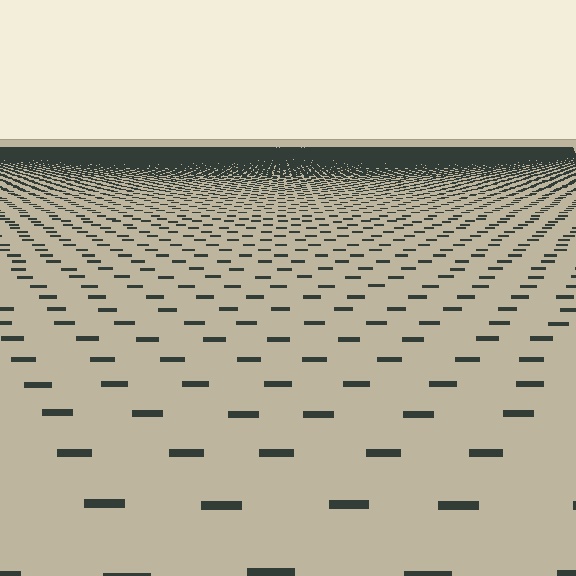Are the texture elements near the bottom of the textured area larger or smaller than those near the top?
Larger. Near the bottom, elements are closer to the viewer and appear at a bigger on-screen size.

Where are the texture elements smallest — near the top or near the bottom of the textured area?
Near the top.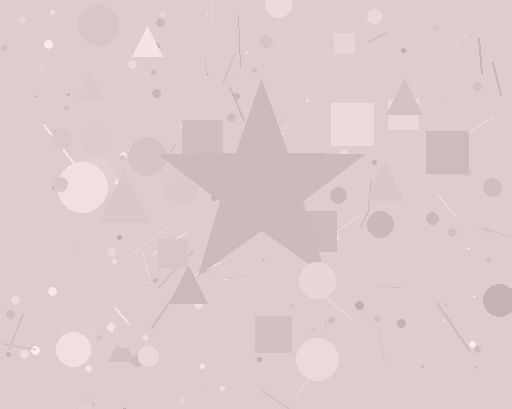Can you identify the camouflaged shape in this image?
The camouflaged shape is a star.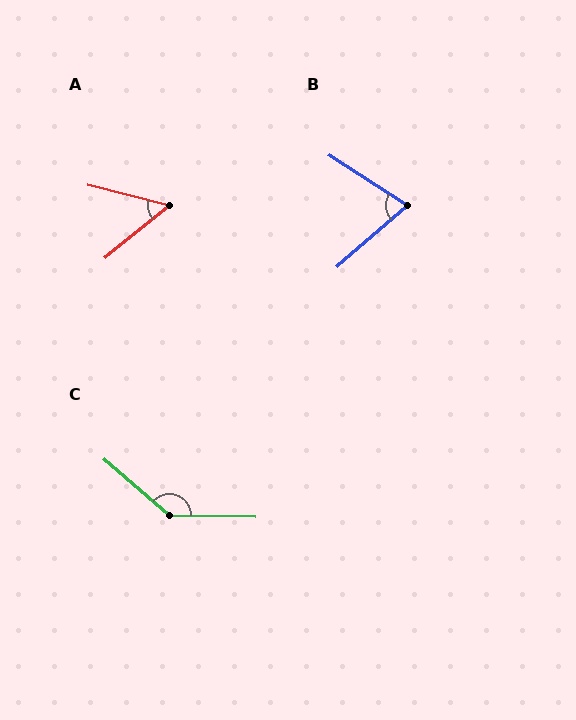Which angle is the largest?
C, at approximately 140 degrees.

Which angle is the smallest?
A, at approximately 53 degrees.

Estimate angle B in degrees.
Approximately 74 degrees.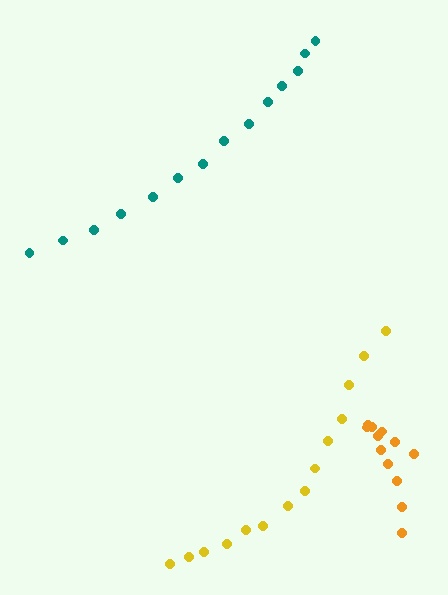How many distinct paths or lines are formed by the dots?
There are 3 distinct paths.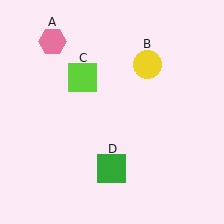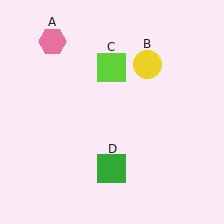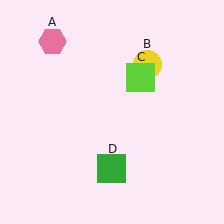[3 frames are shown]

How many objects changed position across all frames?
1 object changed position: lime square (object C).